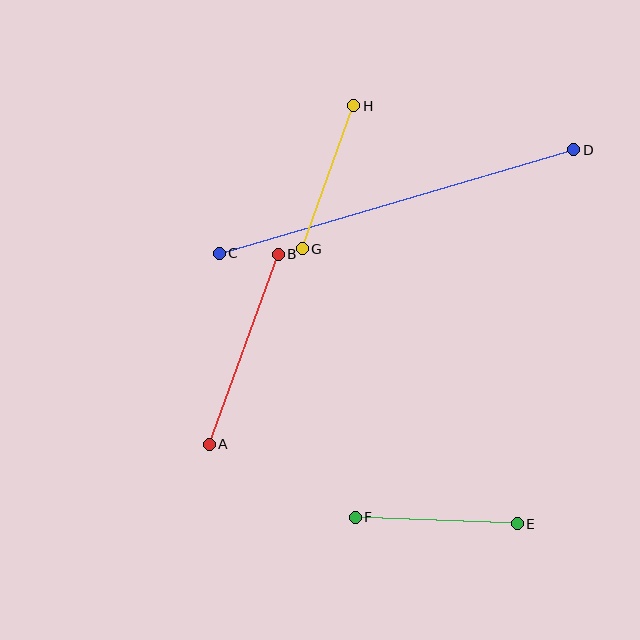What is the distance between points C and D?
The distance is approximately 369 pixels.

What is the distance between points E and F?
The distance is approximately 162 pixels.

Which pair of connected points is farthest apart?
Points C and D are farthest apart.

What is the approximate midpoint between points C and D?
The midpoint is at approximately (396, 201) pixels.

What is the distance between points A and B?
The distance is approximately 202 pixels.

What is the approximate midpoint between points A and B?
The midpoint is at approximately (244, 349) pixels.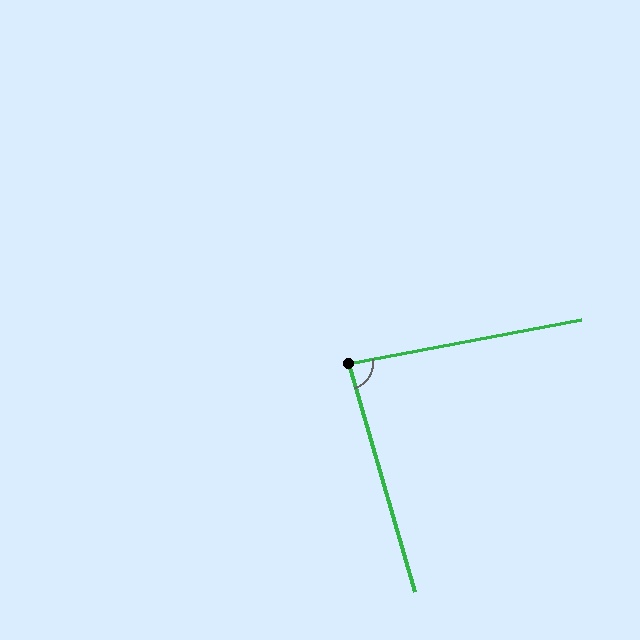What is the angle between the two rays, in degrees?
Approximately 85 degrees.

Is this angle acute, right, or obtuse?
It is acute.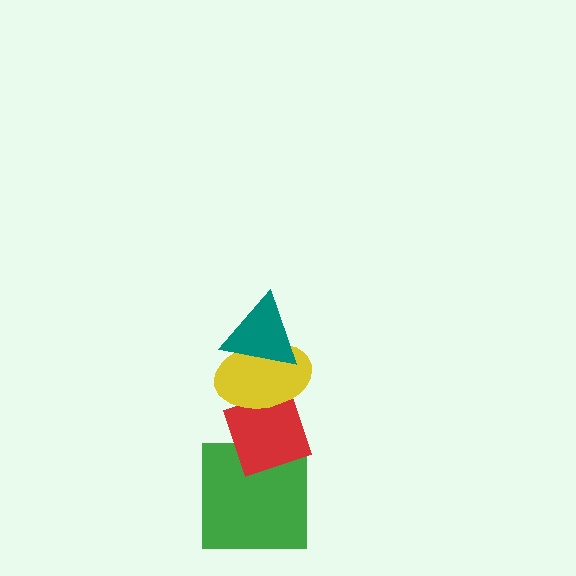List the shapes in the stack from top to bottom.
From top to bottom: the teal triangle, the yellow ellipse, the red diamond, the green square.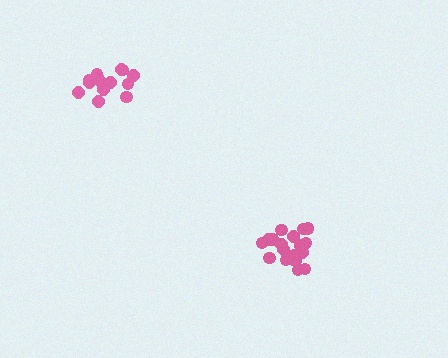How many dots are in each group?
Group 1: 20 dots, Group 2: 14 dots (34 total).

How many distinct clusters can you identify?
There are 2 distinct clusters.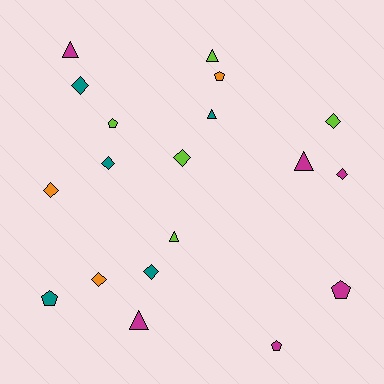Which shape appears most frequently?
Diamond, with 8 objects.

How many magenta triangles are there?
There are 3 magenta triangles.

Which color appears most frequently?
Magenta, with 6 objects.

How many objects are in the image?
There are 19 objects.